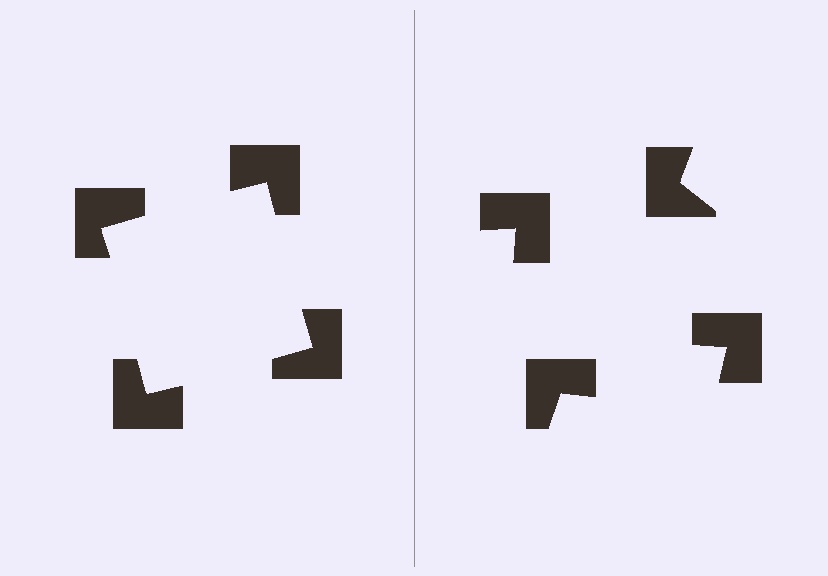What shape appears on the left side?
An illusory square.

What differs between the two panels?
The notched squares are positioned identically on both sides; only the wedge orientations differ. On the left they align to a square; on the right they are misaligned.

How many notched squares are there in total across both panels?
8 — 4 on each side.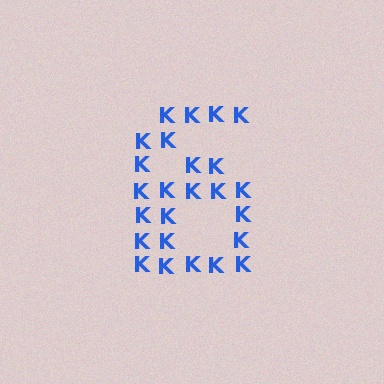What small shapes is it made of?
It is made of small letter K's.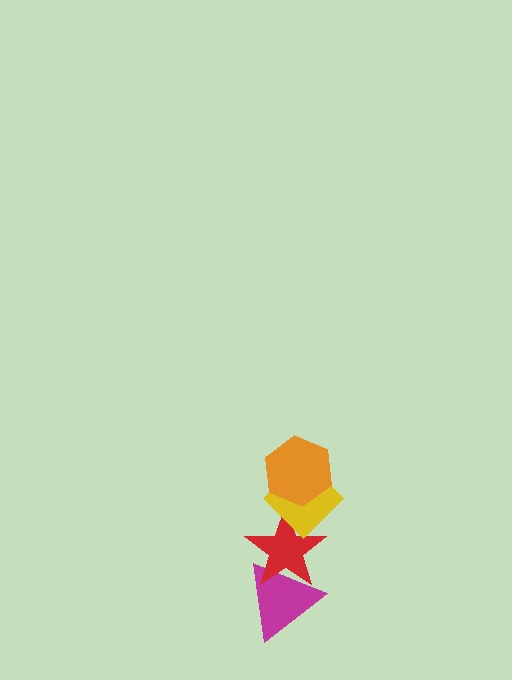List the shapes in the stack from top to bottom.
From top to bottom: the orange hexagon, the yellow diamond, the red star, the magenta triangle.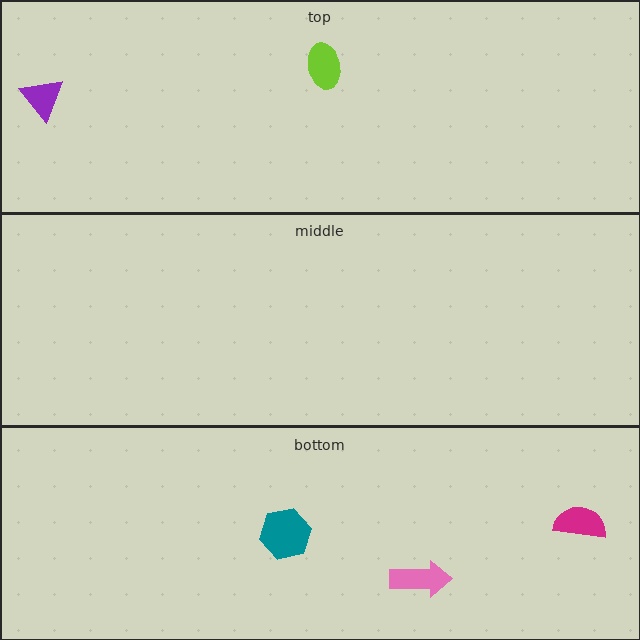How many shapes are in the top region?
2.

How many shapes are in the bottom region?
3.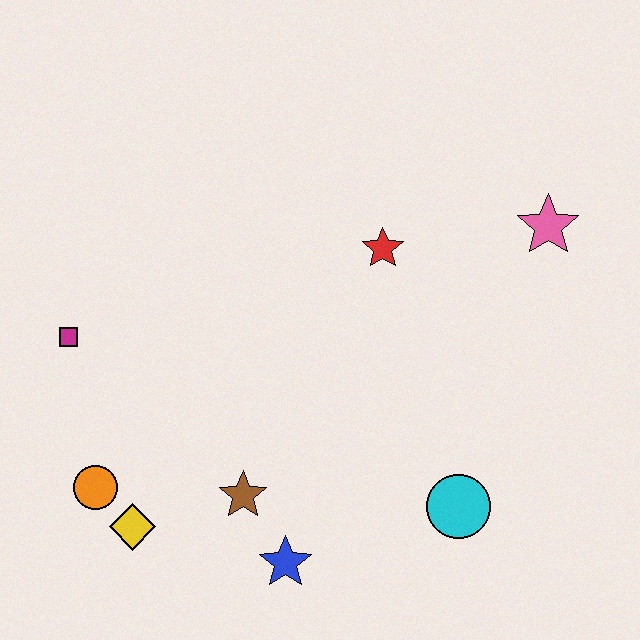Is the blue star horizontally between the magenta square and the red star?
Yes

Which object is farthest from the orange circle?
The pink star is farthest from the orange circle.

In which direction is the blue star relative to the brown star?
The blue star is below the brown star.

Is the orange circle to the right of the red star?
No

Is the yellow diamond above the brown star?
No